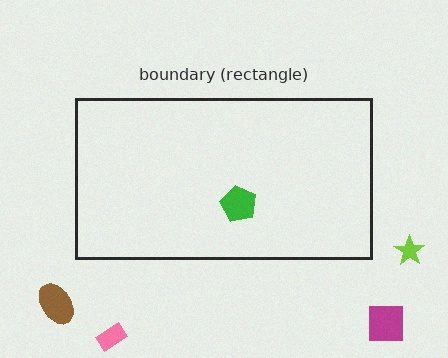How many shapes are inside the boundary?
1 inside, 4 outside.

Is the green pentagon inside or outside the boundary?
Inside.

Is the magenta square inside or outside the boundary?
Outside.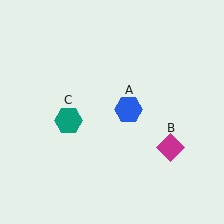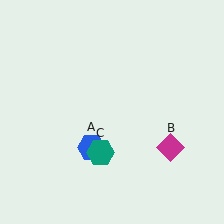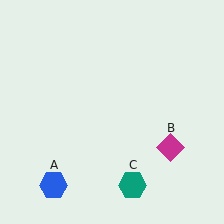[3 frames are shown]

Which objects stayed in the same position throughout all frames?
Magenta diamond (object B) remained stationary.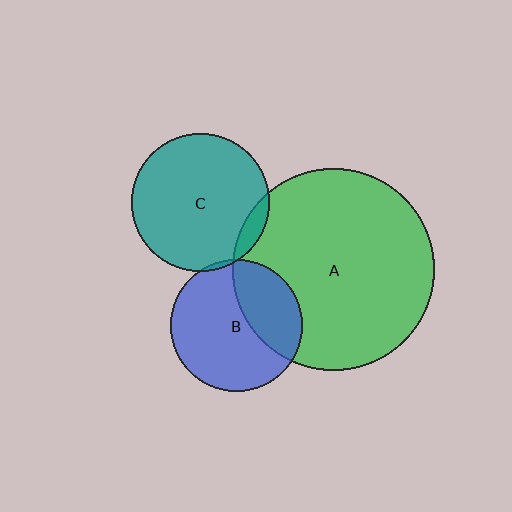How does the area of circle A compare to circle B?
Approximately 2.3 times.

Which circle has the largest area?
Circle A (green).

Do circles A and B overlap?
Yes.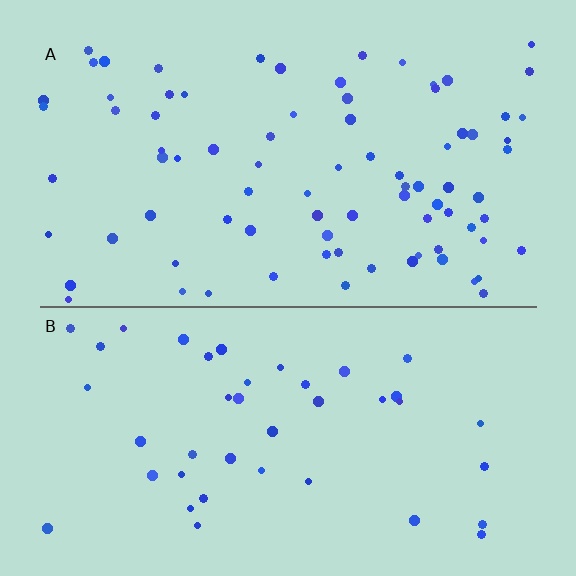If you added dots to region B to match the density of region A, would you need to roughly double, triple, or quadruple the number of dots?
Approximately double.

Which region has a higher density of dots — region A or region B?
A (the top).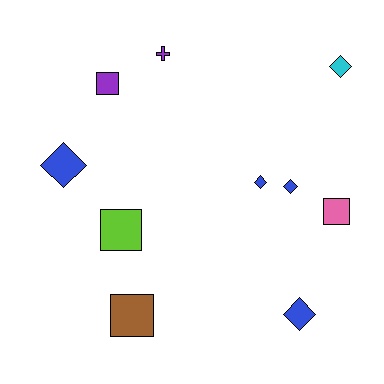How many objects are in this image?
There are 10 objects.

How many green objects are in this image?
There are no green objects.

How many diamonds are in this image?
There are 5 diamonds.